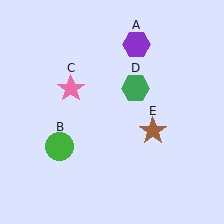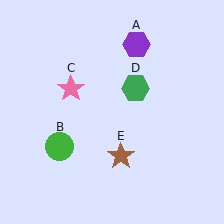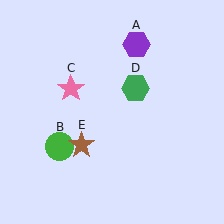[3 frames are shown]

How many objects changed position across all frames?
1 object changed position: brown star (object E).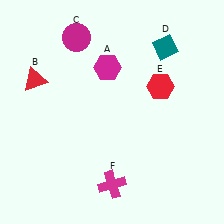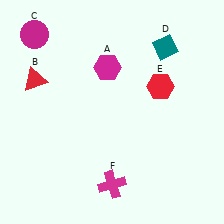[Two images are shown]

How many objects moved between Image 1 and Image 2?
1 object moved between the two images.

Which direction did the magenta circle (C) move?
The magenta circle (C) moved left.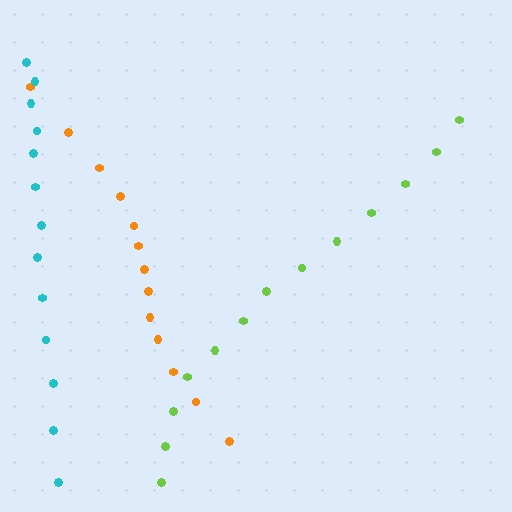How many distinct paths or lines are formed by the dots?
There are 3 distinct paths.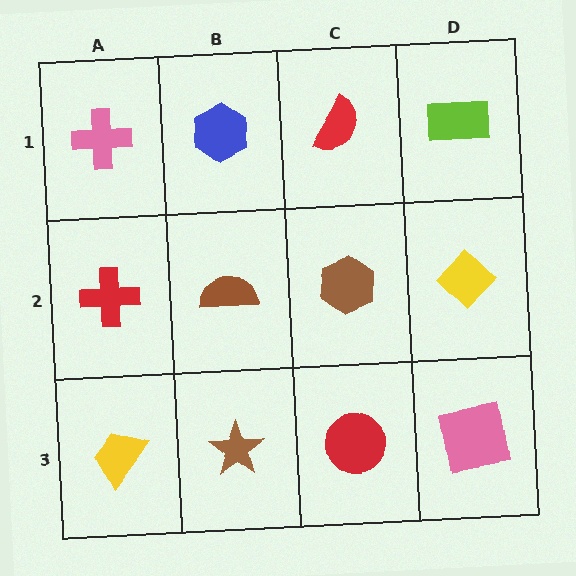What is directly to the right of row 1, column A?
A blue hexagon.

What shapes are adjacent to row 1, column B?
A brown semicircle (row 2, column B), a pink cross (row 1, column A), a red semicircle (row 1, column C).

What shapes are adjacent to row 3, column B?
A brown semicircle (row 2, column B), a yellow trapezoid (row 3, column A), a red circle (row 3, column C).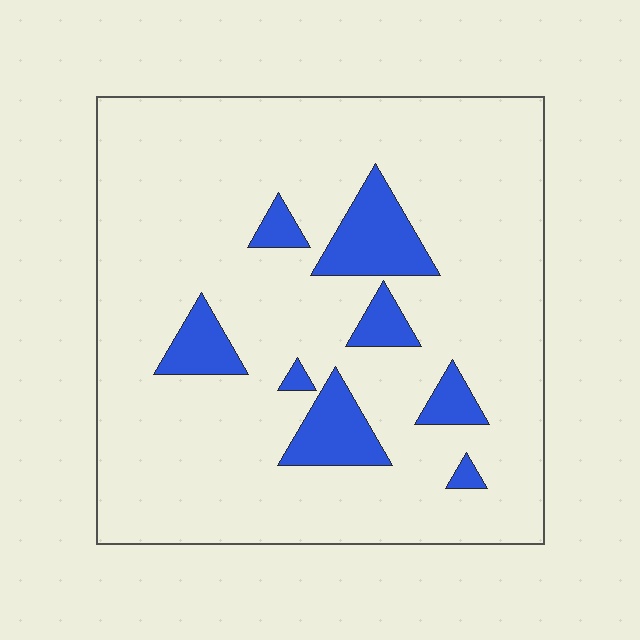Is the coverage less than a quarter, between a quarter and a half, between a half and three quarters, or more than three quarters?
Less than a quarter.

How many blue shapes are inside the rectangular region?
8.